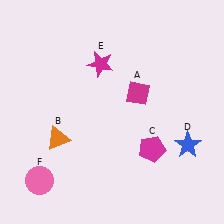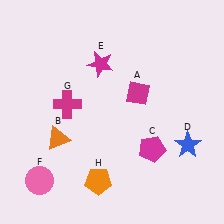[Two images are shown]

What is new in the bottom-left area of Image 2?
An orange pentagon (H) was added in the bottom-left area of Image 2.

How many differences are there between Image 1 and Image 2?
There are 2 differences between the two images.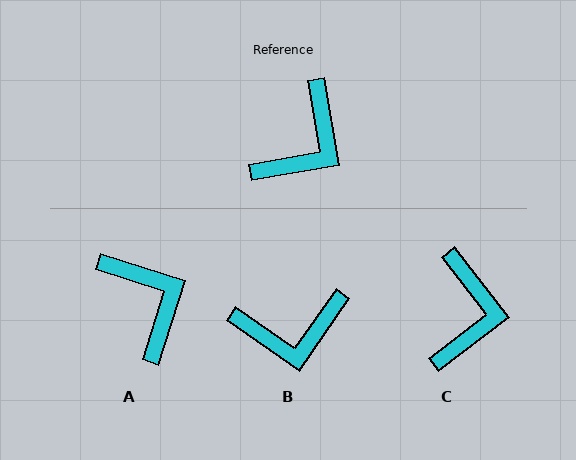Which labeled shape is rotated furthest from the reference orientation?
A, about 62 degrees away.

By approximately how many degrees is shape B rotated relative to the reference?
Approximately 45 degrees clockwise.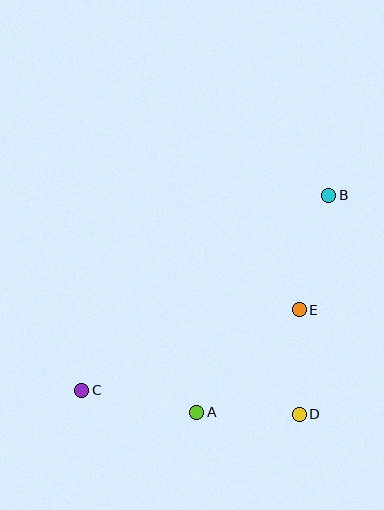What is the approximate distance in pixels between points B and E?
The distance between B and E is approximately 118 pixels.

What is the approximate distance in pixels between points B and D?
The distance between B and D is approximately 221 pixels.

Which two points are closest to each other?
Points A and D are closest to each other.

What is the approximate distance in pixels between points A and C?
The distance between A and C is approximately 117 pixels.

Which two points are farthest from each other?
Points B and C are farthest from each other.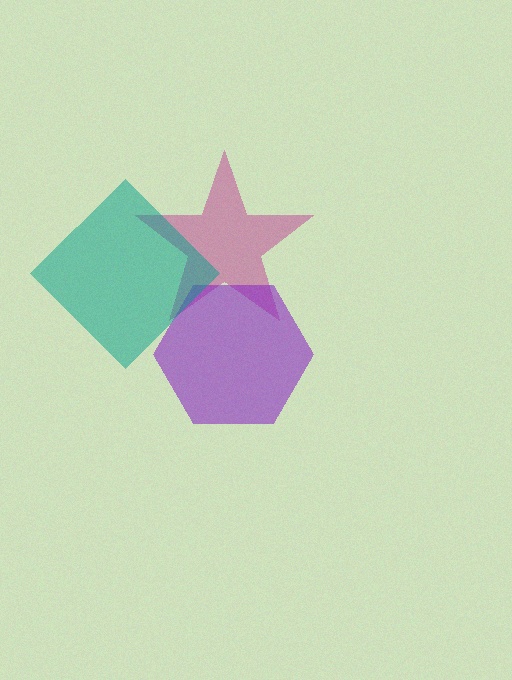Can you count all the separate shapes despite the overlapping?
Yes, there are 3 separate shapes.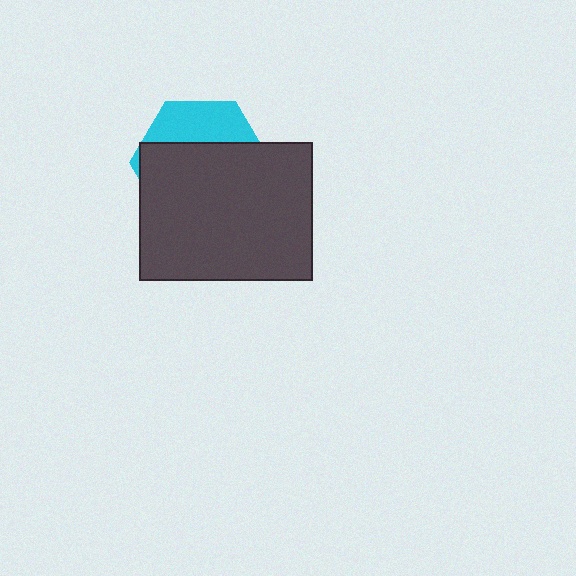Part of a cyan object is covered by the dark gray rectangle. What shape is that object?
It is a hexagon.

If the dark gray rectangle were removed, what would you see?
You would see the complete cyan hexagon.